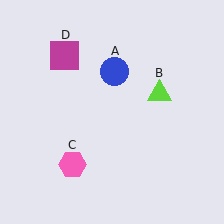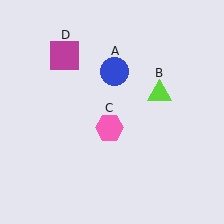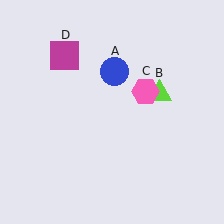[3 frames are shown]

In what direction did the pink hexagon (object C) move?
The pink hexagon (object C) moved up and to the right.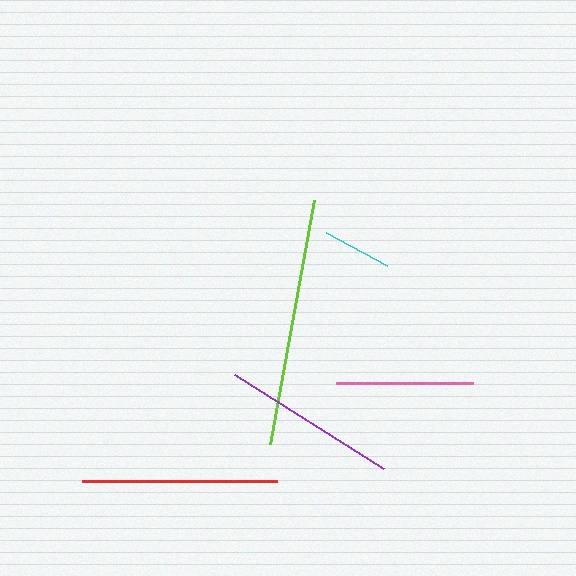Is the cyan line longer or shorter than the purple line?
The purple line is longer than the cyan line.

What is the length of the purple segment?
The purple segment is approximately 175 pixels long.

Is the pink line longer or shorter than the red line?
The red line is longer than the pink line.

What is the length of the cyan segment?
The cyan segment is approximately 70 pixels long.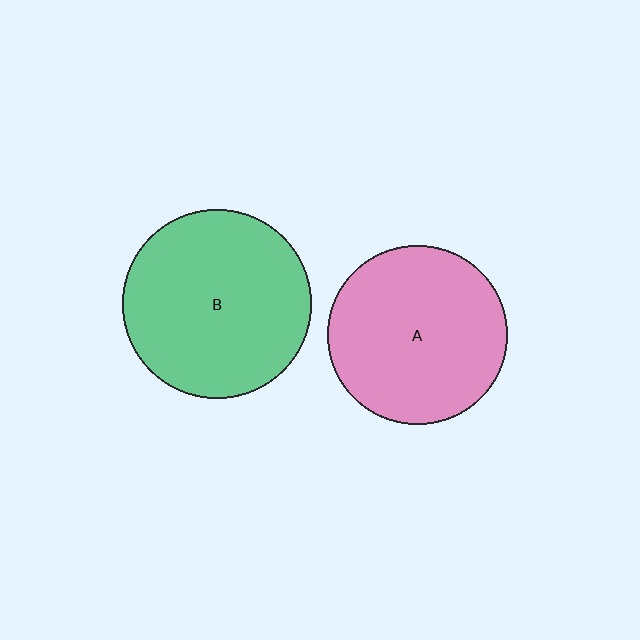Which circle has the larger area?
Circle B (green).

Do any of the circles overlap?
No, none of the circles overlap.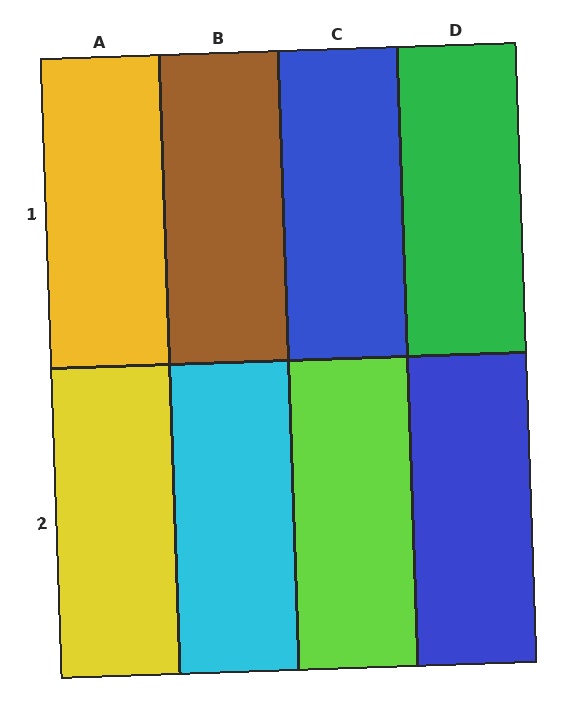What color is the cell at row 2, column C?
Lime.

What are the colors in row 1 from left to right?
Yellow, brown, blue, green.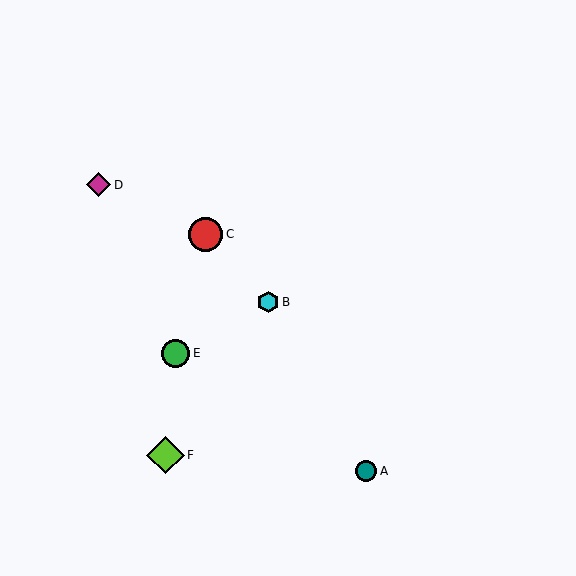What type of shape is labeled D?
Shape D is a magenta diamond.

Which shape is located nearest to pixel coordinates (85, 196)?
The magenta diamond (labeled D) at (99, 185) is nearest to that location.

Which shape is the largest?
The lime diamond (labeled F) is the largest.